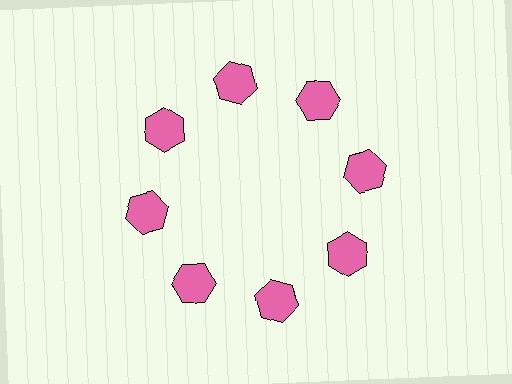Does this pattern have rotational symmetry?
Yes, this pattern has 8-fold rotational symmetry. It looks the same after rotating 45 degrees around the center.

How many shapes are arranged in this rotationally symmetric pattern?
There are 8 shapes, arranged in 8 groups of 1.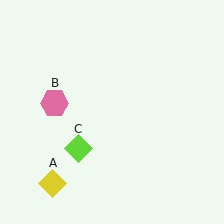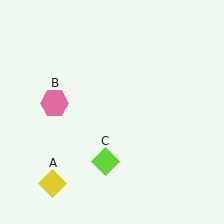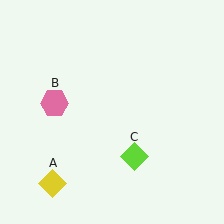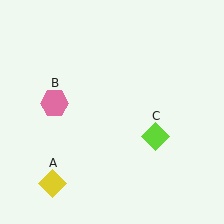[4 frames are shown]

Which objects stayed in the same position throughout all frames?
Yellow diamond (object A) and pink hexagon (object B) remained stationary.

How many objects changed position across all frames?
1 object changed position: lime diamond (object C).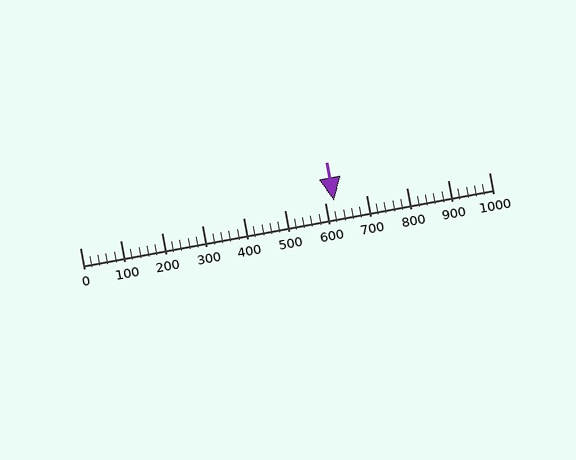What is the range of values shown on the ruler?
The ruler shows values from 0 to 1000.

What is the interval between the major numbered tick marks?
The major tick marks are spaced 100 units apart.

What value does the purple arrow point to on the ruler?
The purple arrow points to approximately 622.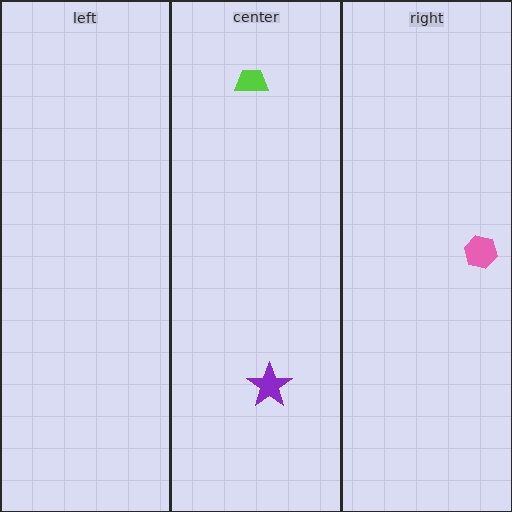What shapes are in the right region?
The pink hexagon.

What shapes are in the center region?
The lime trapezoid, the purple star.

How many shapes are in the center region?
2.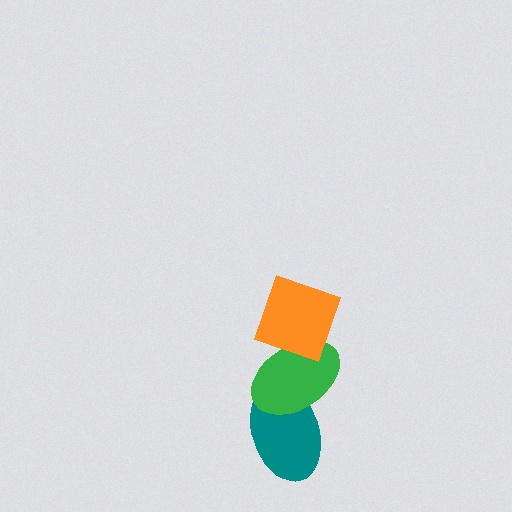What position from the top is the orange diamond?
The orange diamond is 1st from the top.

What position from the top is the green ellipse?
The green ellipse is 2nd from the top.